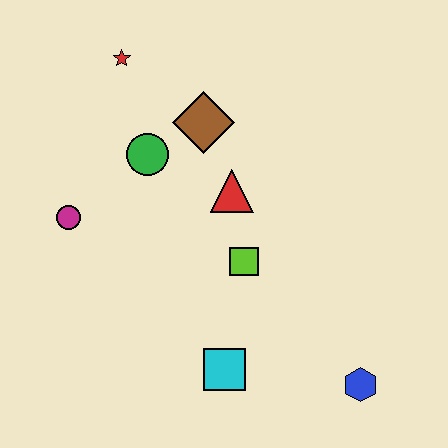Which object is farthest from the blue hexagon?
The red star is farthest from the blue hexagon.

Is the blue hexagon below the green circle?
Yes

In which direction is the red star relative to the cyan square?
The red star is above the cyan square.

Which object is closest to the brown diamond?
The green circle is closest to the brown diamond.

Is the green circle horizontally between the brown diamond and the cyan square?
No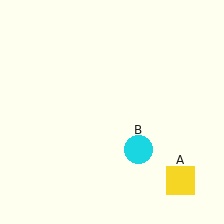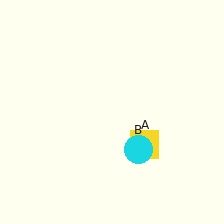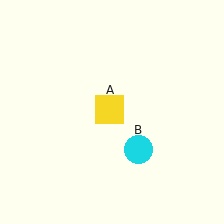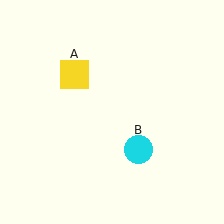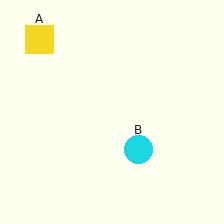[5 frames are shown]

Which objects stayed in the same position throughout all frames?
Cyan circle (object B) remained stationary.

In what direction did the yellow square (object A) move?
The yellow square (object A) moved up and to the left.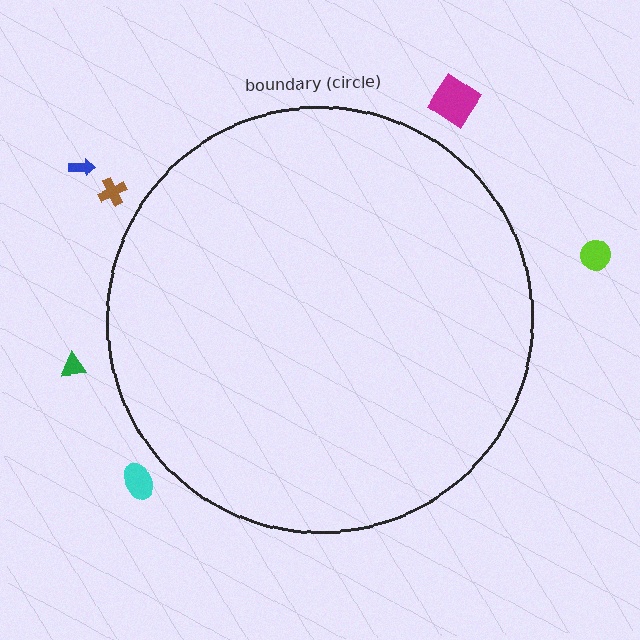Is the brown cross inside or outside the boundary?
Outside.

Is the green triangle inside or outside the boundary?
Outside.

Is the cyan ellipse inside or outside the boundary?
Outside.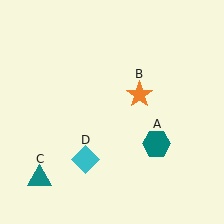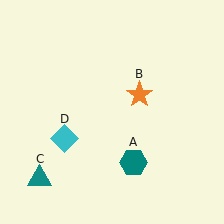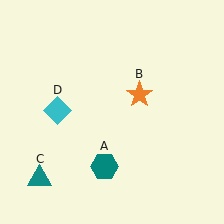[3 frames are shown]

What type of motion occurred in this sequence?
The teal hexagon (object A), cyan diamond (object D) rotated clockwise around the center of the scene.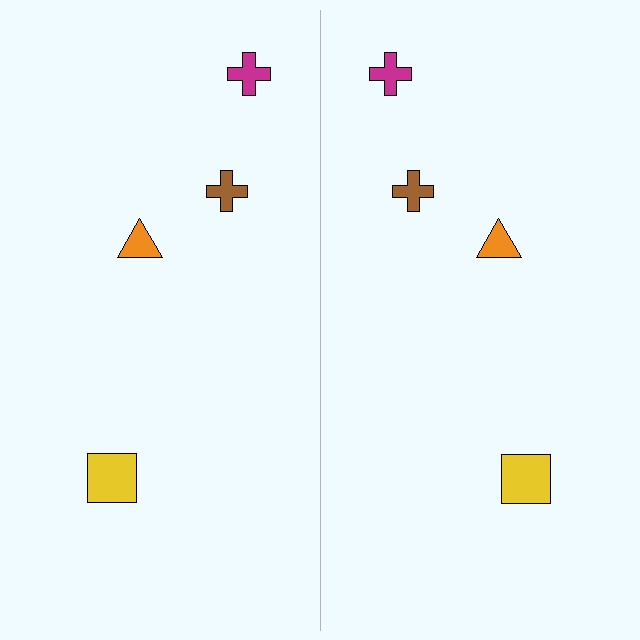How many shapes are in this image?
There are 8 shapes in this image.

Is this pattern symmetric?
Yes, this pattern has bilateral (reflection) symmetry.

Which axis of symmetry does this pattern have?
The pattern has a vertical axis of symmetry running through the center of the image.